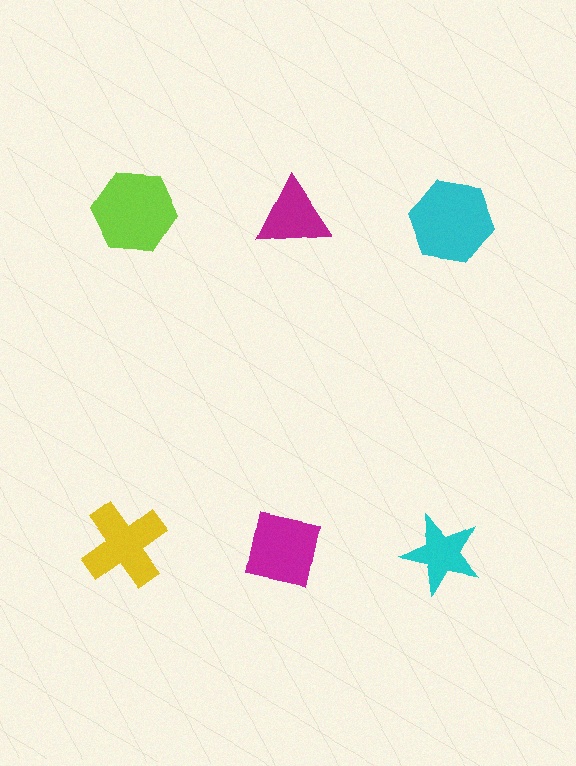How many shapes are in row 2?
3 shapes.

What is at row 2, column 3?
A cyan star.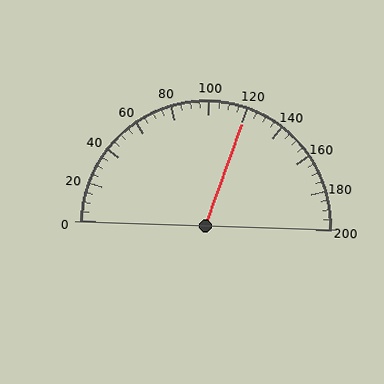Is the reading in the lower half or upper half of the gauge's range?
The reading is in the upper half of the range (0 to 200).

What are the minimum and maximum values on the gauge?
The gauge ranges from 0 to 200.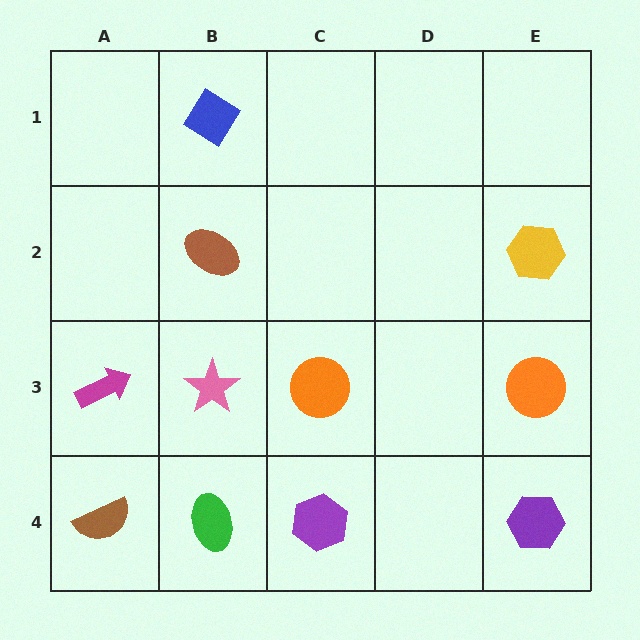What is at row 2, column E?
A yellow hexagon.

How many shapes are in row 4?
4 shapes.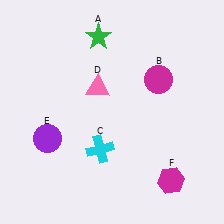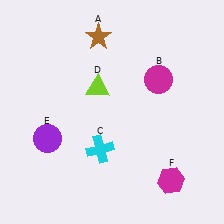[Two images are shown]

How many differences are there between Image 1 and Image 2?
There are 2 differences between the two images.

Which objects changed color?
A changed from green to brown. D changed from pink to lime.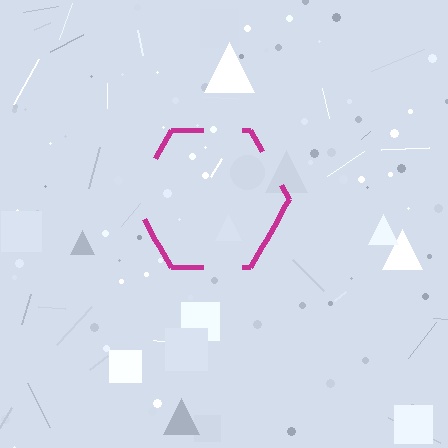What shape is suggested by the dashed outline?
The dashed outline suggests a hexagon.